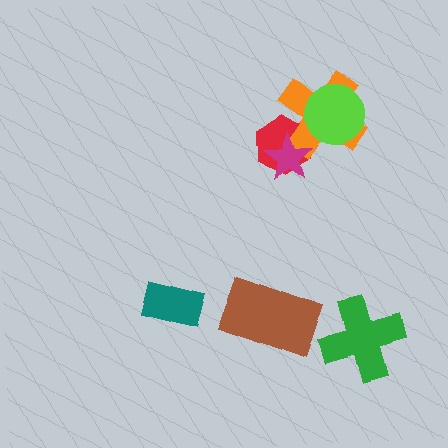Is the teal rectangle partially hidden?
No, no other shape covers it.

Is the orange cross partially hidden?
Yes, it is partially covered by another shape.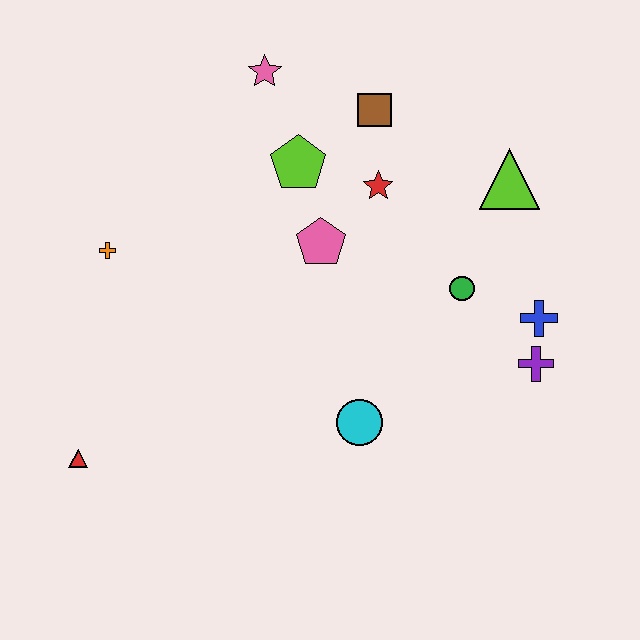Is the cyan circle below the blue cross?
Yes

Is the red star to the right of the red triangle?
Yes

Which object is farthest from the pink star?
The red triangle is farthest from the pink star.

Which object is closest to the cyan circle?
The green circle is closest to the cyan circle.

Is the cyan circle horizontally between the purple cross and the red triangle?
Yes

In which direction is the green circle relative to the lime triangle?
The green circle is below the lime triangle.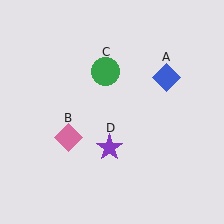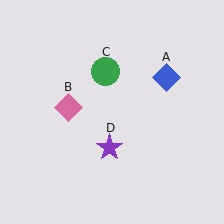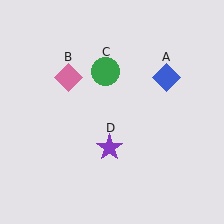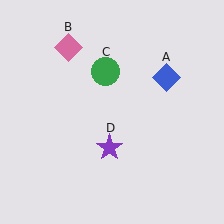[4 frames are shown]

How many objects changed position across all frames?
1 object changed position: pink diamond (object B).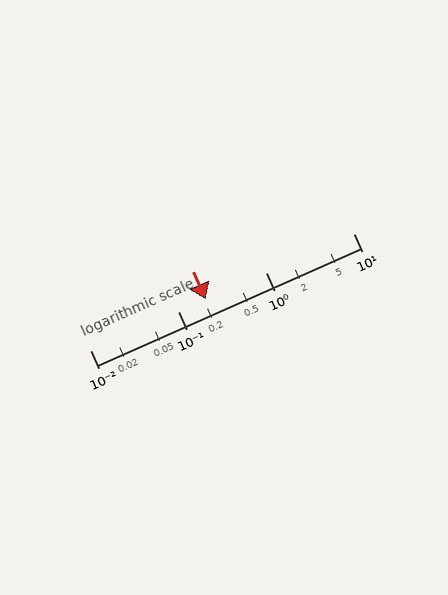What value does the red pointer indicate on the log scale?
The pointer indicates approximately 0.21.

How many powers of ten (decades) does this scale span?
The scale spans 3 decades, from 0.01 to 10.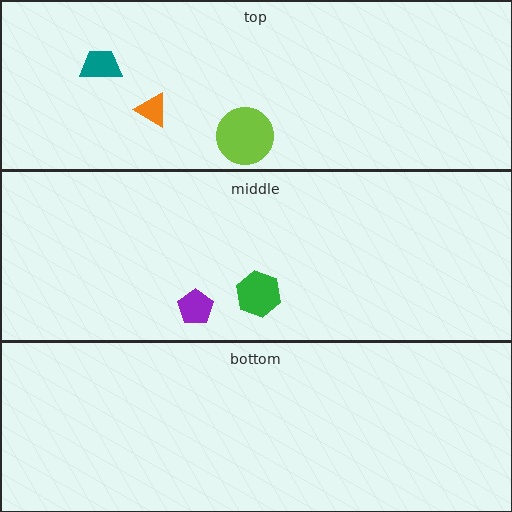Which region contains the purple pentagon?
The middle region.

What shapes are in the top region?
The lime circle, the teal trapezoid, the orange triangle.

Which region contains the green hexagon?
The middle region.